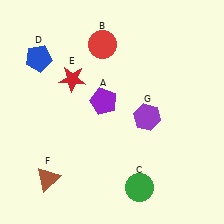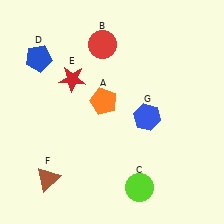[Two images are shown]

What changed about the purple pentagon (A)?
In Image 1, A is purple. In Image 2, it changed to orange.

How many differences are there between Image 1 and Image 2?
There are 3 differences between the two images.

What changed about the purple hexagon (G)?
In Image 1, G is purple. In Image 2, it changed to blue.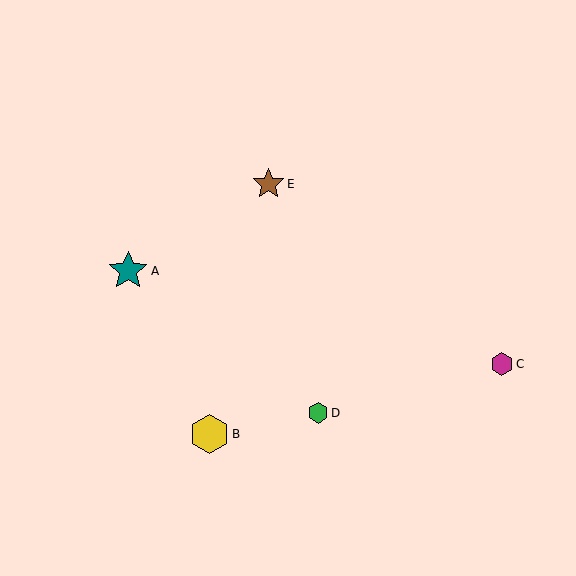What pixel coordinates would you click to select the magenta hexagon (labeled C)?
Click at (502, 364) to select the magenta hexagon C.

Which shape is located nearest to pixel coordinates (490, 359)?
The magenta hexagon (labeled C) at (502, 364) is nearest to that location.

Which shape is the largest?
The teal star (labeled A) is the largest.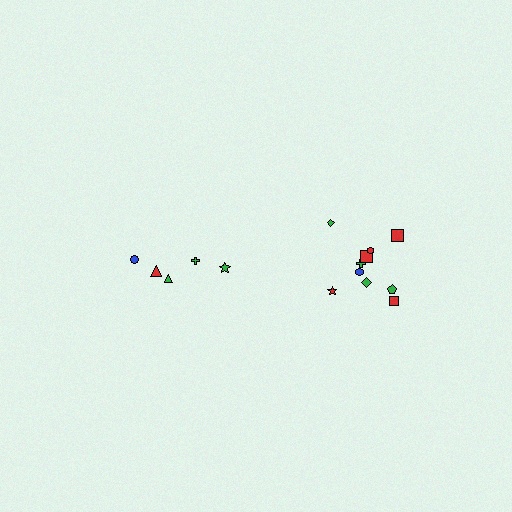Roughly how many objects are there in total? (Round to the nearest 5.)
Roughly 15 objects in total.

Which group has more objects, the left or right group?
The right group.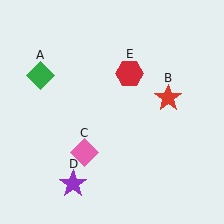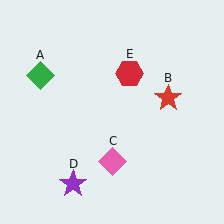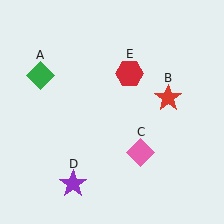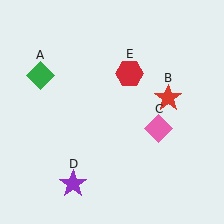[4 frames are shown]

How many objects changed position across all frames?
1 object changed position: pink diamond (object C).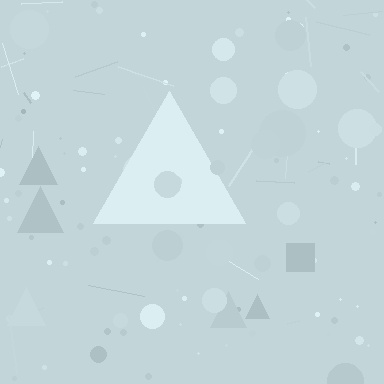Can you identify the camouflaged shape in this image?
The camouflaged shape is a triangle.